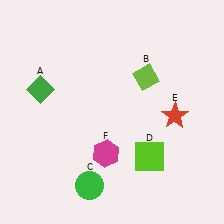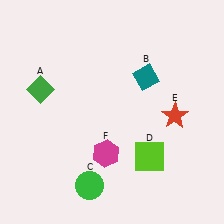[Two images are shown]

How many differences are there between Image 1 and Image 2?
There is 1 difference between the two images.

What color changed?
The diamond (B) changed from lime in Image 1 to teal in Image 2.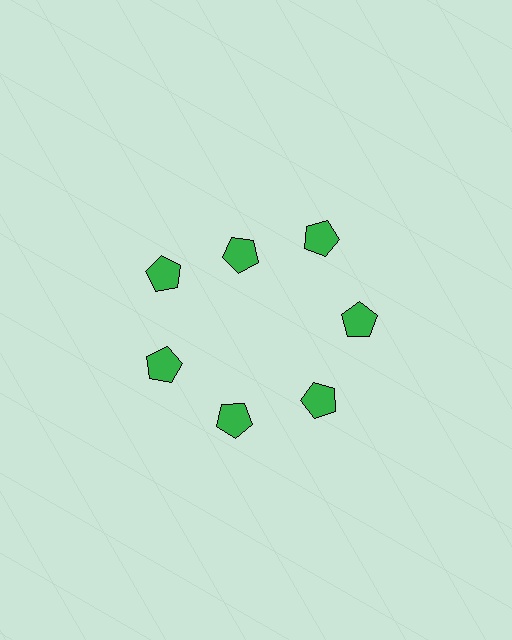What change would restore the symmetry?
The symmetry would be restored by moving it outward, back onto the ring so that all 7 pentagons sit at equal angles and equal distance from the center.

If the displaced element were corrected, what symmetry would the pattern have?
It would have 7-fold rotational symmetry — the pattern would map onto itself every 51 degrees.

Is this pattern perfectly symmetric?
No. The 7 green pentagons are arranged in a ring, but one element near the 12 o'clock position is pulled inward toward the center, breaking the 7-fold rotational symmetry.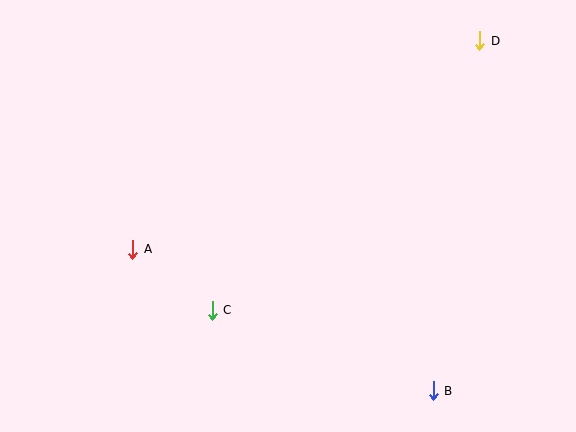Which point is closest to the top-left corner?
Point A is closest to the top-left corner.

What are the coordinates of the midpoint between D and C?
The midpoint between D and C is at (346, 175).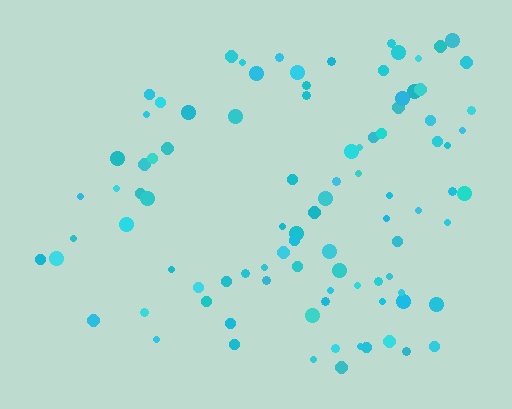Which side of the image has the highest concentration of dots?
The right.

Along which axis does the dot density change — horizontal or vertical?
Horizontal.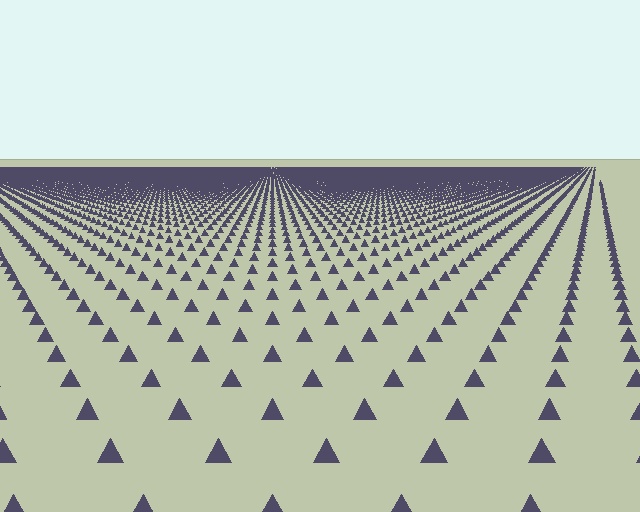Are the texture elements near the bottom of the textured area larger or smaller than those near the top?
Larger. Near the bottom, elements are closer to the viewer and appear at a bigger on-screen size.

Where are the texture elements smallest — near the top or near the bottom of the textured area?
Near the top.